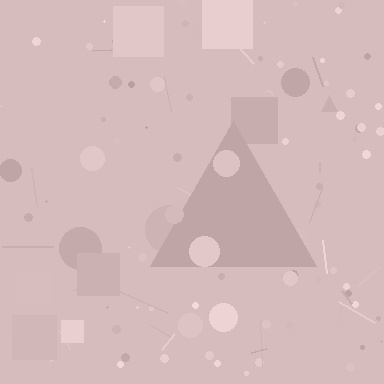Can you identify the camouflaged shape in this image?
The camouflaged shape is a triangle.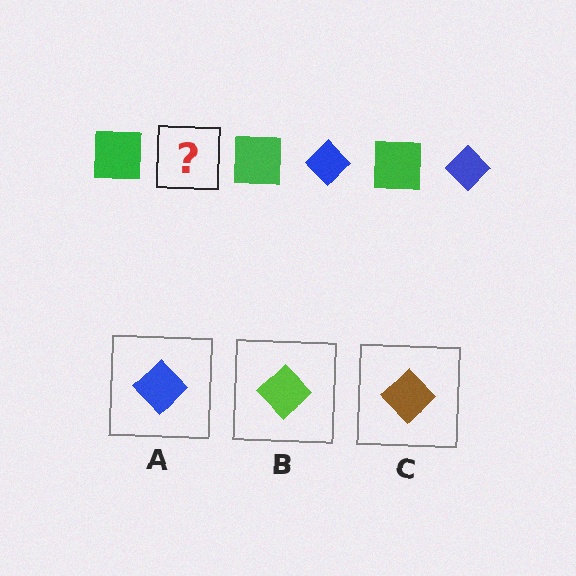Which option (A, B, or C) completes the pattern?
A.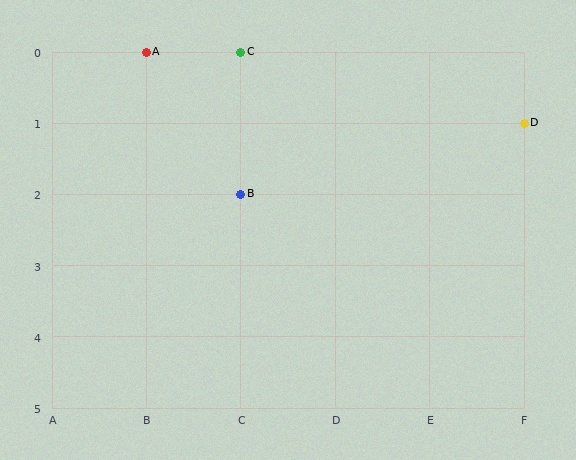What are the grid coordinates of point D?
Point D is at grid coordinates (F, 1).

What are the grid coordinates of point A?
Point A is at grid coordinates (B, 0).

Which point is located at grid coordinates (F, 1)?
Point D is at (F, 1).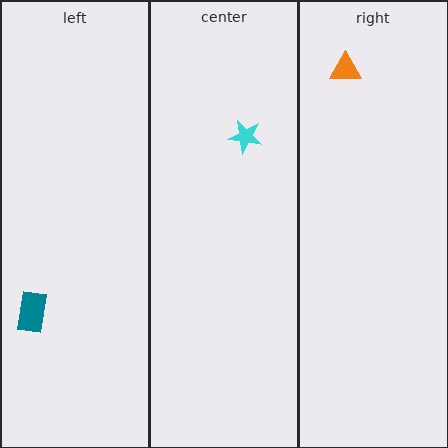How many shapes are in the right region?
1.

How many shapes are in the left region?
1.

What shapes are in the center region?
The cyan star.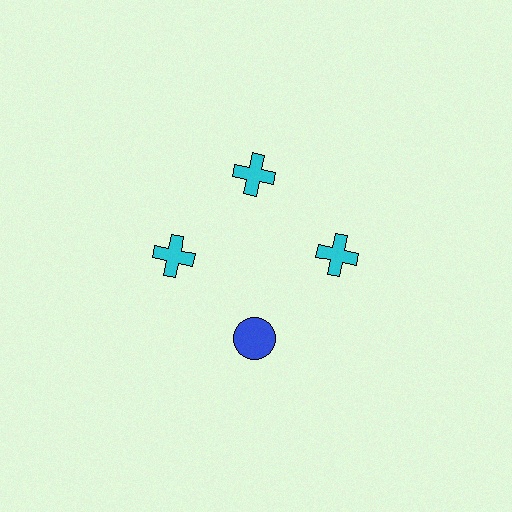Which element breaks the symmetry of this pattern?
The blue circle at roughly the 6 o'clock position breaks the symmetry. All other shapes are cyan crosses.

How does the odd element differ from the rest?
It differs in both color (blue instead of cyan) and shape (circle instead of cross).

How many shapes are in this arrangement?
There are 4 shapes arranged in a ring pattern.